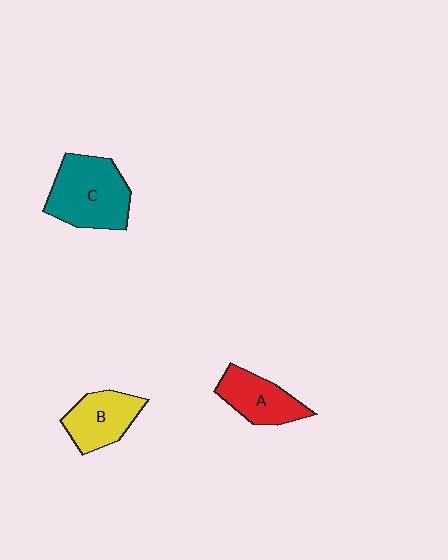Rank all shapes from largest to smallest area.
From largest to smallest: C (teal), B (yellow), A (red).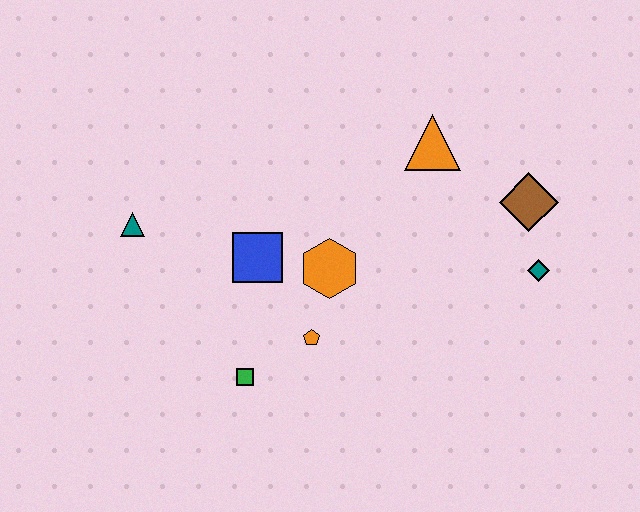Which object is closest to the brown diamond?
The teal diamond is closest to the brown diamond.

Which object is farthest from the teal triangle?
The teal diamond is farthest from the teal triangle.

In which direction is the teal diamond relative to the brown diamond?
The teal diamond is below the brown diamond.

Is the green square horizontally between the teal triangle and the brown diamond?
Yes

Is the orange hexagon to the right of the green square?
Yes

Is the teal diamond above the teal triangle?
No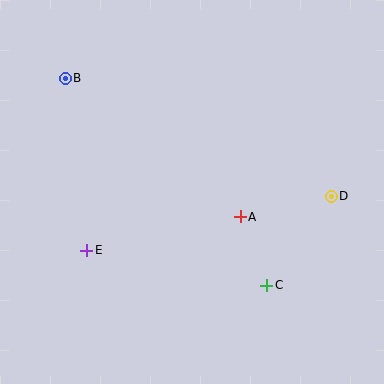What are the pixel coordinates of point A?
Point A is at (240, 217).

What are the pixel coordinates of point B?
Point B is at (65, 78).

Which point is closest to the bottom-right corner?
Point C is closest to the bottom-right corner.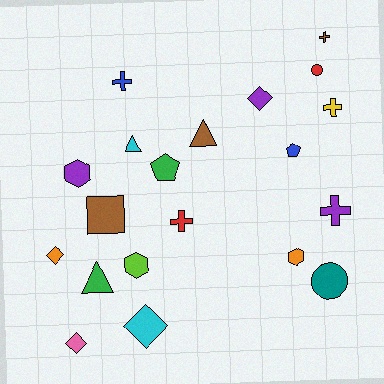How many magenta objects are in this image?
There are no magenta objects.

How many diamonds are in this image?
There are 4 diamonds.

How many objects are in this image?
There are 20 objects.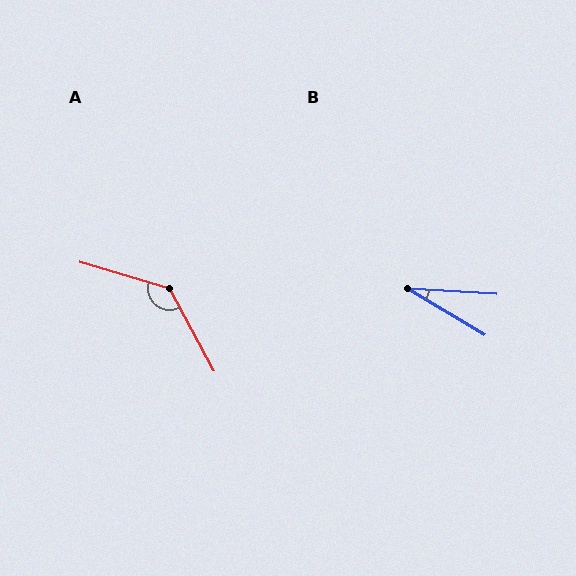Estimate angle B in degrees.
Approximately 27 degrees.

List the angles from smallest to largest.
B (27°), A (135°).